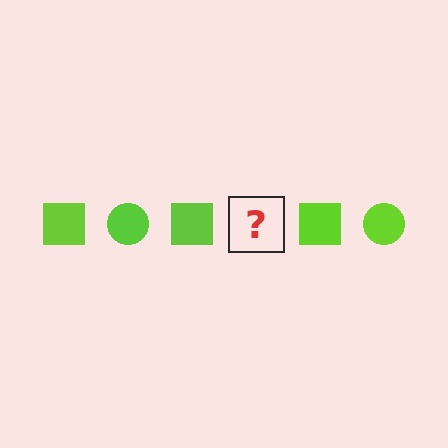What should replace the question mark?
The question mark should be replaced with a lime circle.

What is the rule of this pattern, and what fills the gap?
The rule is that the pattern cycles through square, circle shapes in lime. The gap should be filled with a lime circle.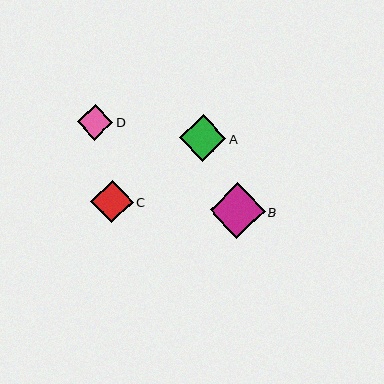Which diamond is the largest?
Diamond B is the largest with a size of approximately 55 pixels.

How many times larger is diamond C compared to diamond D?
Diamond C is approximately 1.2 times the size of diamond D.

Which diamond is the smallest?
Diamond D is the smallest with a size of approximately 35 pixels.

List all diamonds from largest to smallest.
From largest to smallest: B, A, C, D.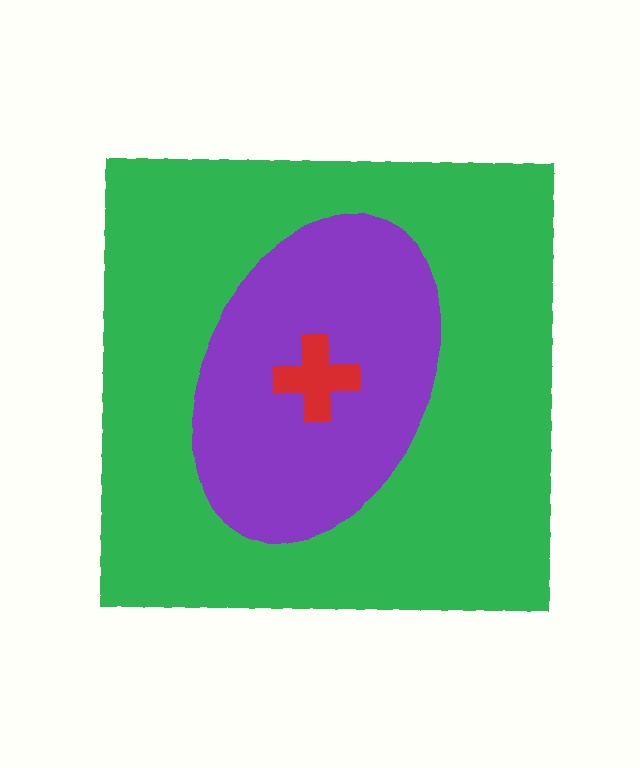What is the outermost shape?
The green square.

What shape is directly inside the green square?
The purple ellipse.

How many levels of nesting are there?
3.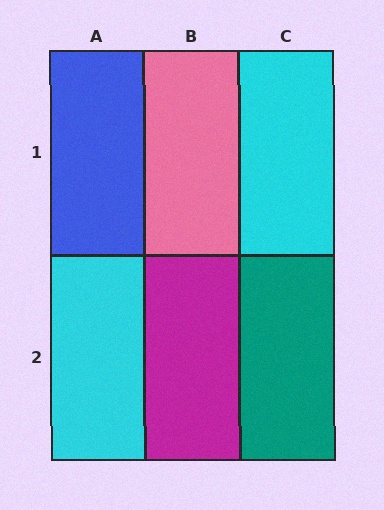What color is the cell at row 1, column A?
Blue.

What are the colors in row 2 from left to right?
Cyan, magenta, teal.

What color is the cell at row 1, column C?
Cyan.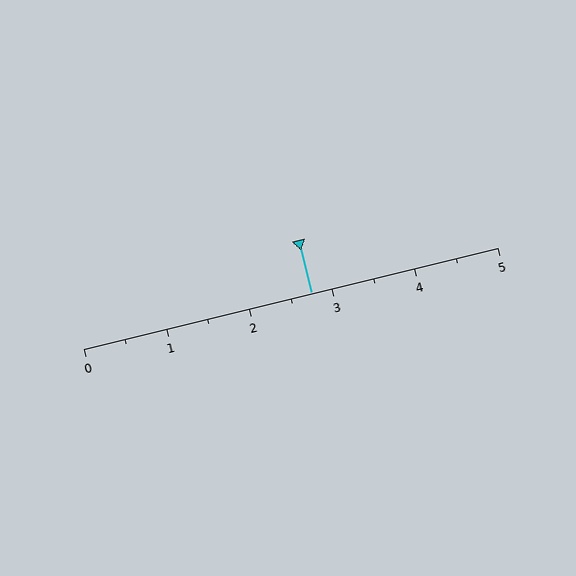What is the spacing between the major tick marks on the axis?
The major ticks are spaced 1 apart.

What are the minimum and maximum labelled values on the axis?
The axis runs from 0 to 5.